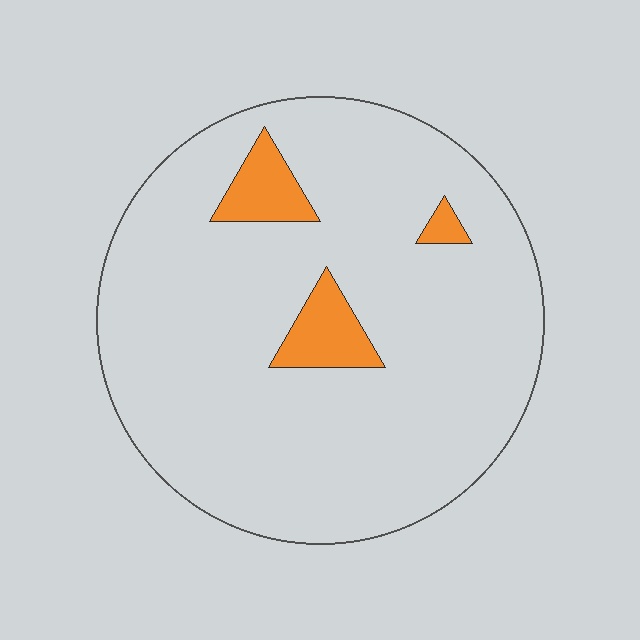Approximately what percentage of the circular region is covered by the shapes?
Approximately 10%.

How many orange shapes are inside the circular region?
3.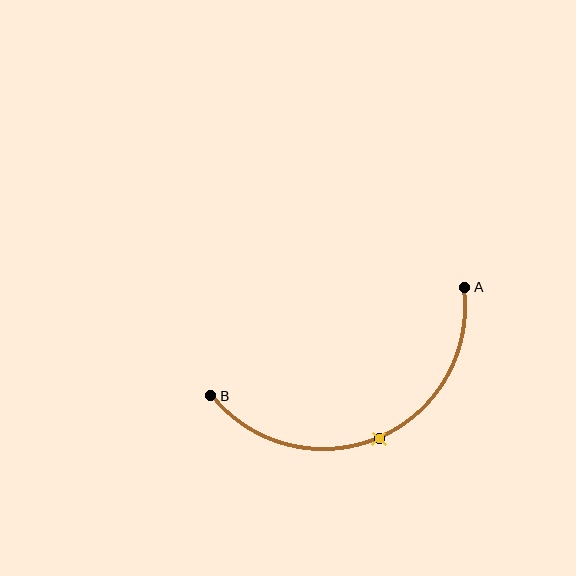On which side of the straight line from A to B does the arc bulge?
The arc bulges below the straight line connecting A and B.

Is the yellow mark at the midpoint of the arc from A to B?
Yes. The yellow mark lies on the arc at equal arc-length from both A and B — it is the arc midpoint.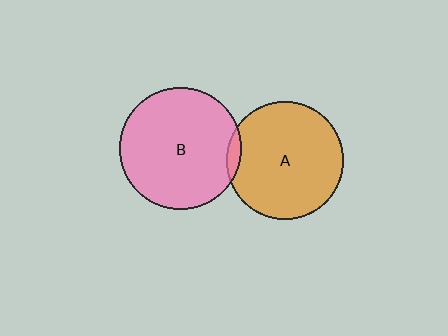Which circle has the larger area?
Circle B (pink).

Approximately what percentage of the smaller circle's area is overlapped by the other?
Approximately 5%.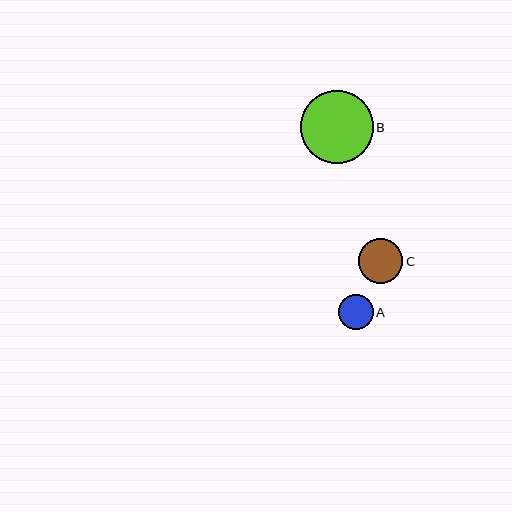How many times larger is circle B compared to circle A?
Circle B is approximately 2.1 times the size of circle A.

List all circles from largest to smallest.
From largest to smallest: B, C, A.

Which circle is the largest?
Circle B is the largest with a size of approximately 73 pixels.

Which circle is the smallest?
Circle A is the smallest with a size of approximately 35 pixels.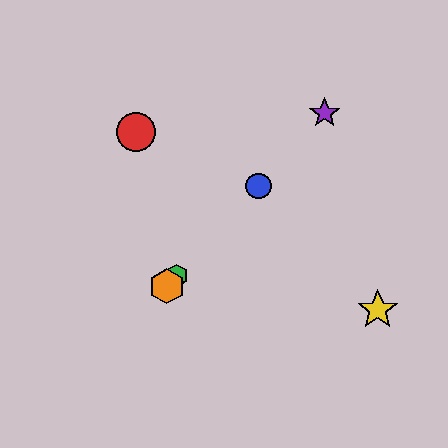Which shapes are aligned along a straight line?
The blue circle, the green hexagon, the purple star, the orange hexagon are aligned along a straight line.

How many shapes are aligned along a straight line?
4 shapes (the blue circle, the green hexagon, the purple star, the orange hexagon) are aligned along a straight line.